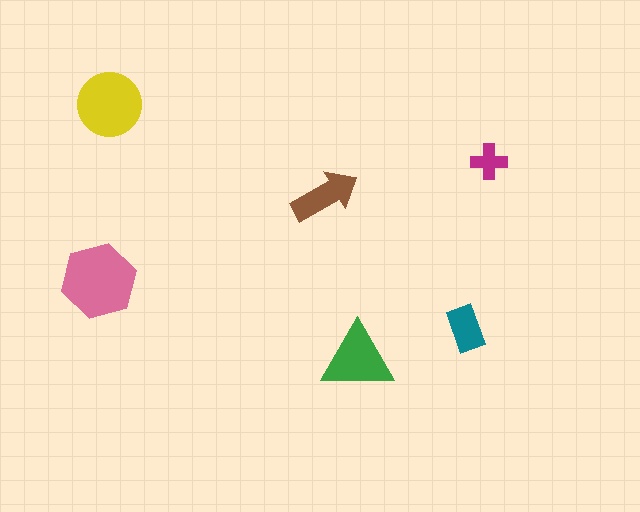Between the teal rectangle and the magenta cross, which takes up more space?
The teal rectangle.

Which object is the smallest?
The magenta cross.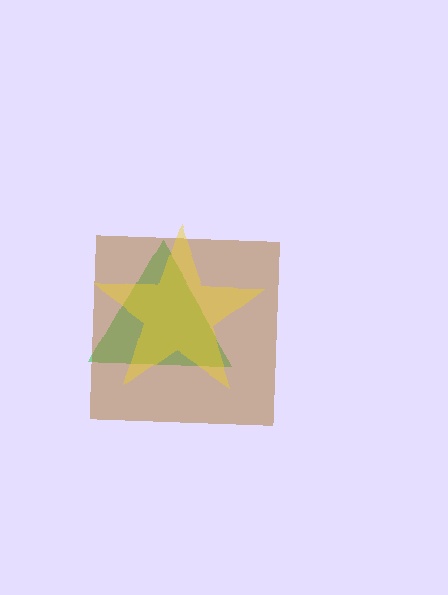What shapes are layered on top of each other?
The layered shapes are: a green triangle, a brown square, a yellow star.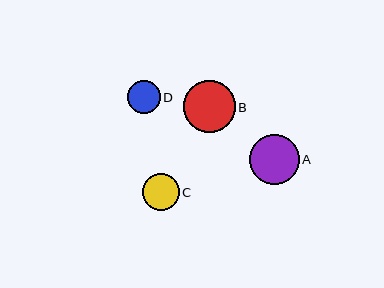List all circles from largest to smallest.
From largest to smallest: B, A, C, D.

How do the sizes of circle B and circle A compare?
Circle B and circle A are approximately the same size.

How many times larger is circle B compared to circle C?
Circle B is approximately 1.4 times the size of circle C.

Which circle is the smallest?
Circle D is the smallest with a size of approximately 32 pixels.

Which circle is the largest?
Circle B is the largest with a size of approximately 52 pixels.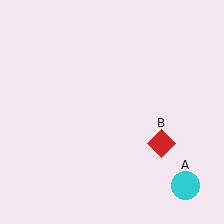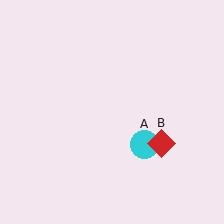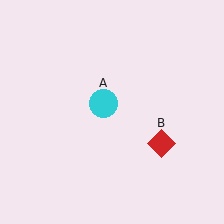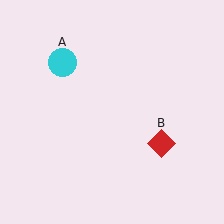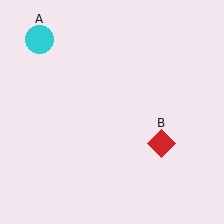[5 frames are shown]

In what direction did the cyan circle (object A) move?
The cyan circle (object A) moved up and to the left.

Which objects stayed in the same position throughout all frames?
Red diamond (object B) remained stationary.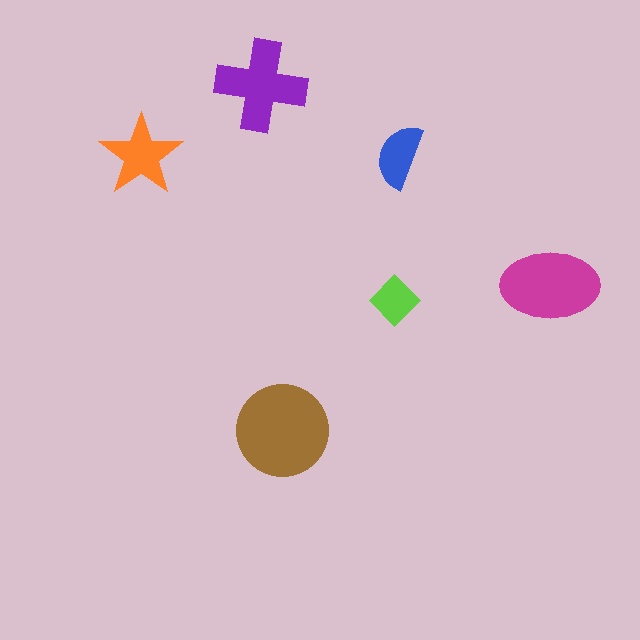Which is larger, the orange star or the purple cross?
The purple cross.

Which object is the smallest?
The lime diamond.